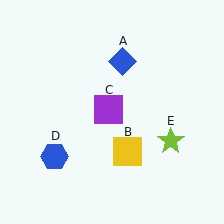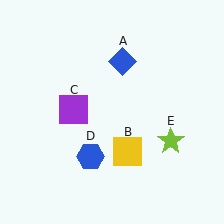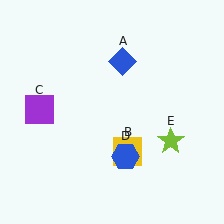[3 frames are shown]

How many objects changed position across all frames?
2 objects changed position: purple square (object C), blue hexagon (object D).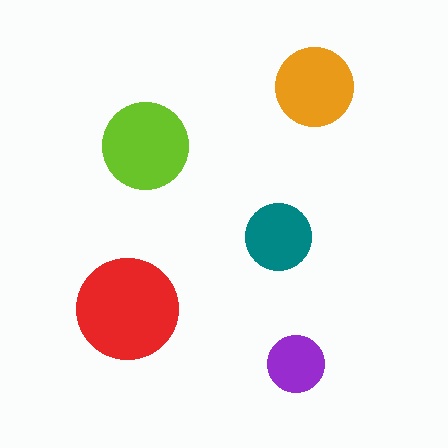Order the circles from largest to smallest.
the red one, the lime one, the orange one, the teal one, the purple one.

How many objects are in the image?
There are 5 objects in the image.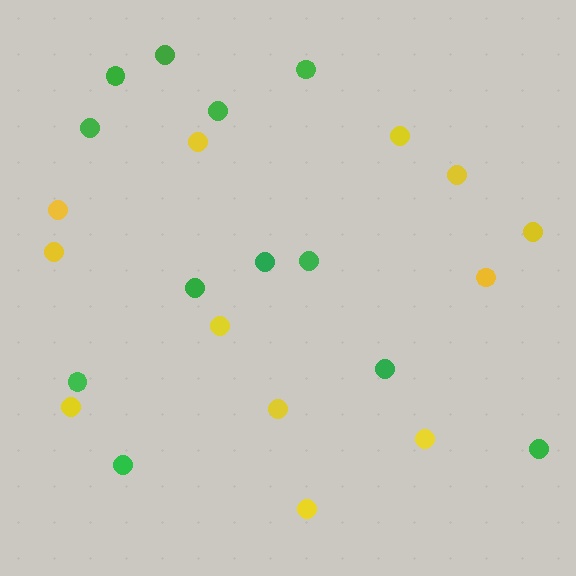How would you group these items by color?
There are 2 groups: one group of yellow circles (12) and one group of green circles (12).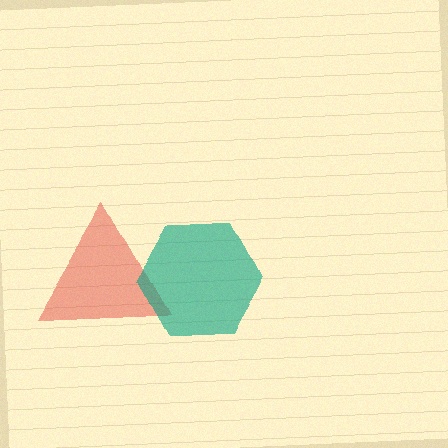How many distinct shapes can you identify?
There are 2 distinct shapes: a red triangle, a teal hexagon.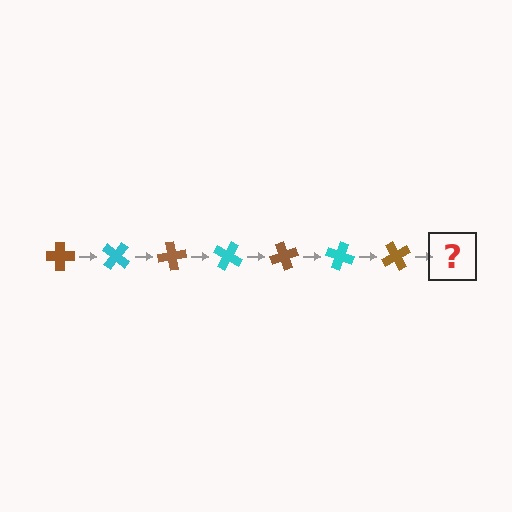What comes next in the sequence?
The next element should be a cyan cross, rotated 280 degrees from the start.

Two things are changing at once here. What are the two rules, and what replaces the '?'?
The two rules are that it rotates 40 degrees each step and the color cycles through brown and cyan. The '?' should be a cyan cross, rotated 280 degrees from the start.